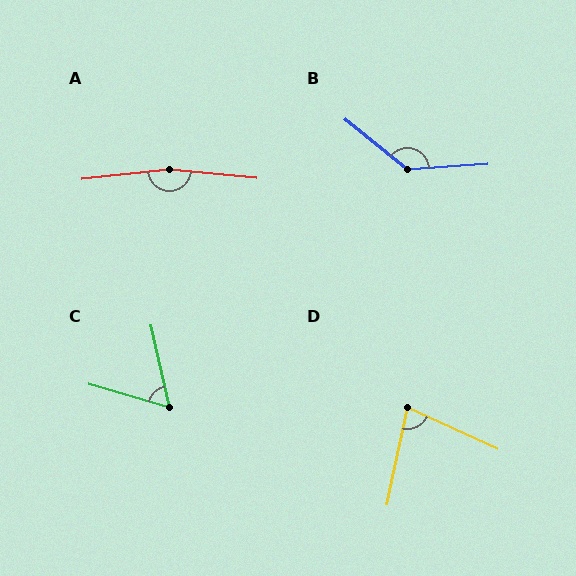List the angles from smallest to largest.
C (61°), D (77°), B (137°), A (168°).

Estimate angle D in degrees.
Approximately 77 degrees.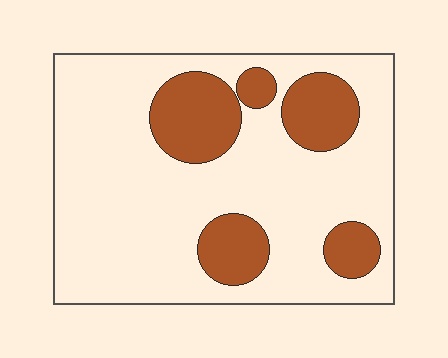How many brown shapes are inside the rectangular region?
5.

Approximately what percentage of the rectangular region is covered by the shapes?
Approximately 25%.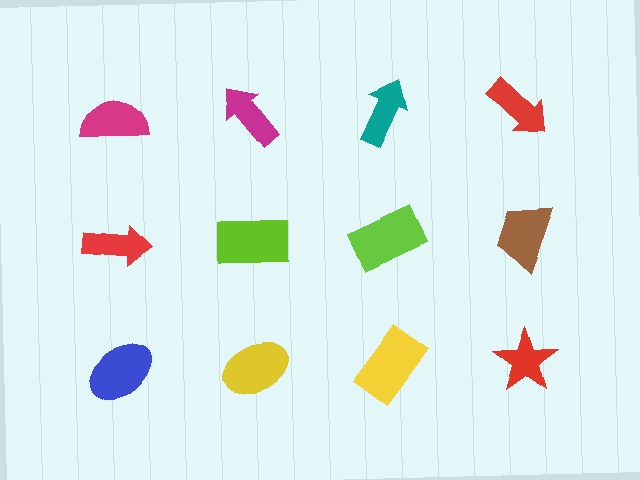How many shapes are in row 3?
4 shapes.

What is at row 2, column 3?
A lime rectangle.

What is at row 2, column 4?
A brown trapezoid.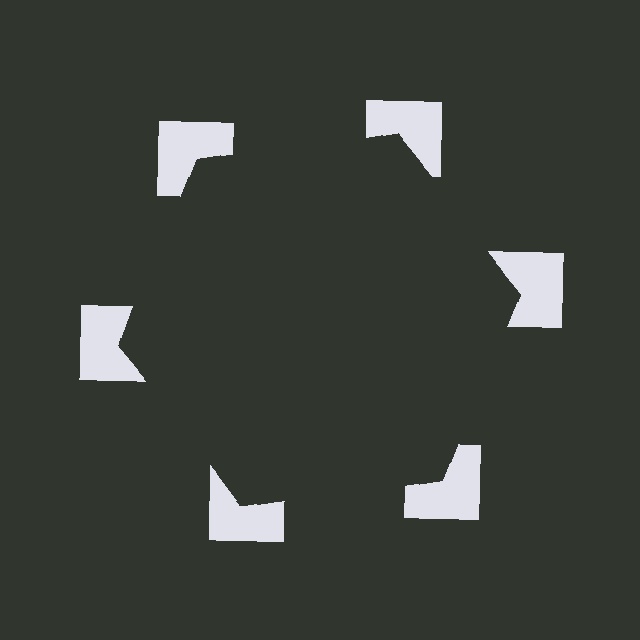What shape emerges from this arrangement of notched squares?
An illusory hexagon — its edges are inferred from the aligned wedge cuts in the notched squares, not physically drawn.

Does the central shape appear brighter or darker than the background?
It typically appears slightly darker than the background, even though no actual brightness change is drawn.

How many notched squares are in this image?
There are 6 — one at each vertex of the illusory hexagon.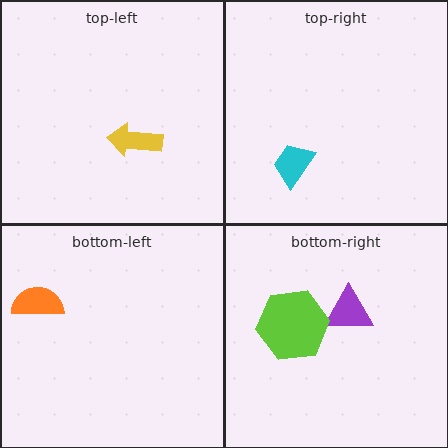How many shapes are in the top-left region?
1.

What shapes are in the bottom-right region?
The purple triangle, the lime hexagon.